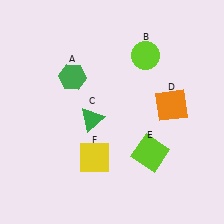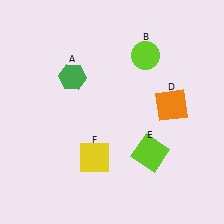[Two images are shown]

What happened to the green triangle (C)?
The green triangle (C) was removed in Image 2. It was in the bottom-left area of Image 1.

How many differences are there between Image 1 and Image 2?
There is 1 difference between the two images.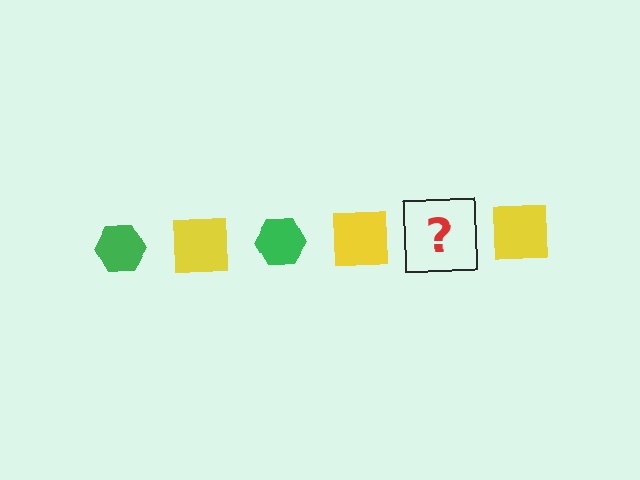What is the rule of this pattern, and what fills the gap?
The rule is that the pattern alternates between green hexagon and yellow square. The gap should be filled with a green hexagon.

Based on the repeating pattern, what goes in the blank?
The blank should be a green hexagon.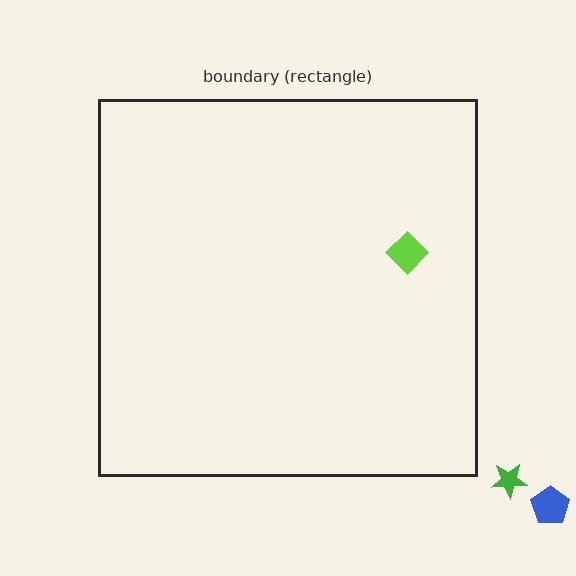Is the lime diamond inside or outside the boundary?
Inside.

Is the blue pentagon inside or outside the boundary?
Outside.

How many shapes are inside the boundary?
1 inside, 2 outside.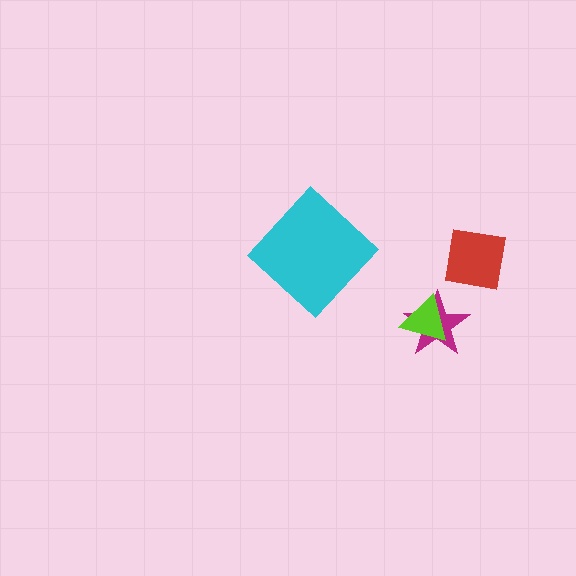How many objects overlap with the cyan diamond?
0 objects overlap with the cyan diamond.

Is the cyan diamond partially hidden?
No, no other shape covers it.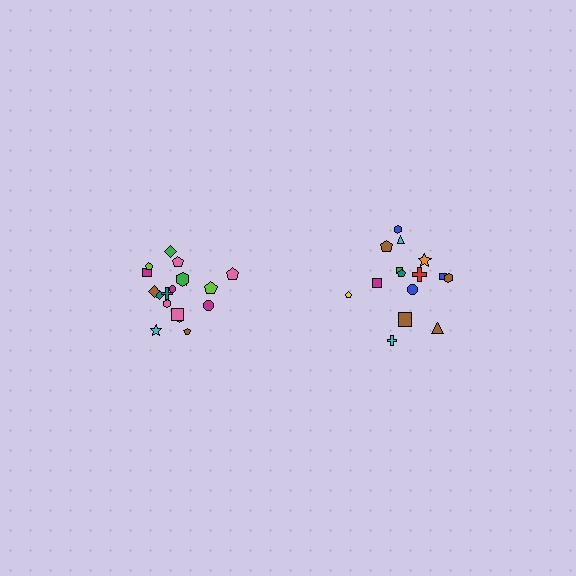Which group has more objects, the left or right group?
The left group.